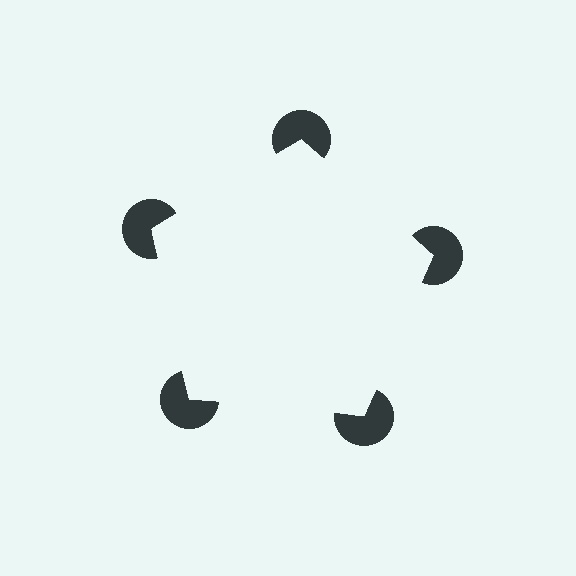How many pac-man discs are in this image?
There are 5 — one at each vertex of the illusory pentagon.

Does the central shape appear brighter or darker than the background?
It typically appears slightly brighter than the background, even though no actual brightness change is drawn.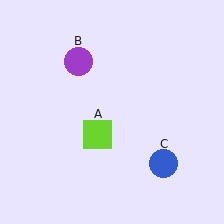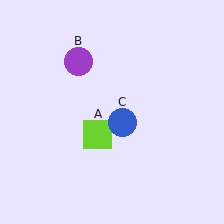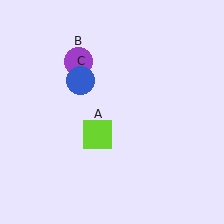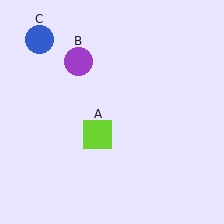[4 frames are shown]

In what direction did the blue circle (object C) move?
The blue circle (object C) moved up and to the left.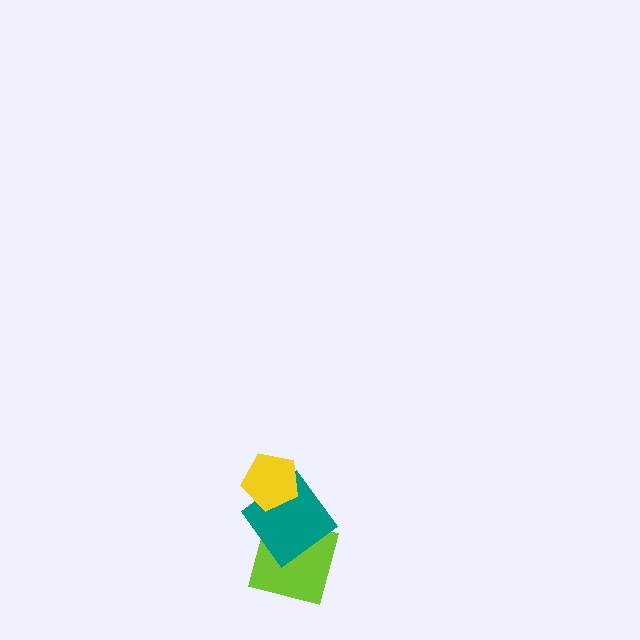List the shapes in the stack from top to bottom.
From top to bottom: the yellow pentagon, the teal diamond, the lime square.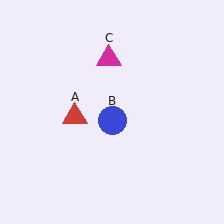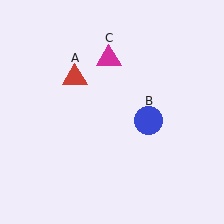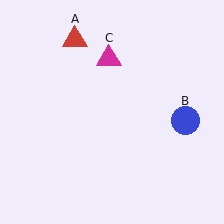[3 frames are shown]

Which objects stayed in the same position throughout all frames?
Magenta triangle (object C) remained stationary.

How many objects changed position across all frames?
2 objects changed position: red triangle (object A), blue circle (object B).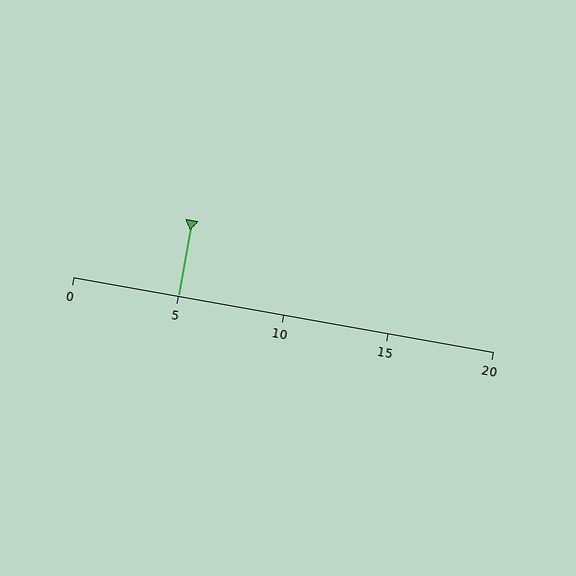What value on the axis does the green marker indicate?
The marker indicates approximately 5.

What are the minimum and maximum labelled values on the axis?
The axis runs from 0 to 20.